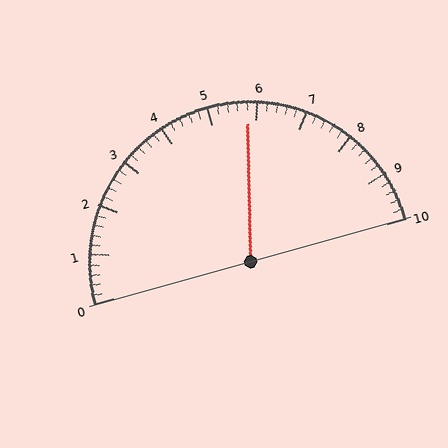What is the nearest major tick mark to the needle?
The nearest major tick mark is 6.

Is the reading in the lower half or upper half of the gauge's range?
The reading is in the upper half of the range (0 to 10).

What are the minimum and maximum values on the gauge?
The gauge ranges from 0 to 10.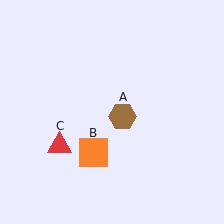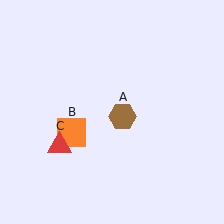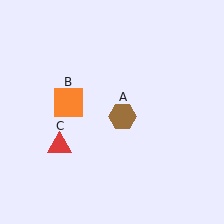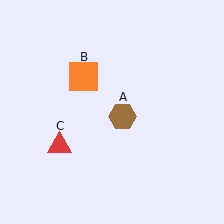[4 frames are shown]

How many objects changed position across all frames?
1 object changed position: orange square (object B).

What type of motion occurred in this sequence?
The orange square (object B) rotated clockwise around the center of the scene.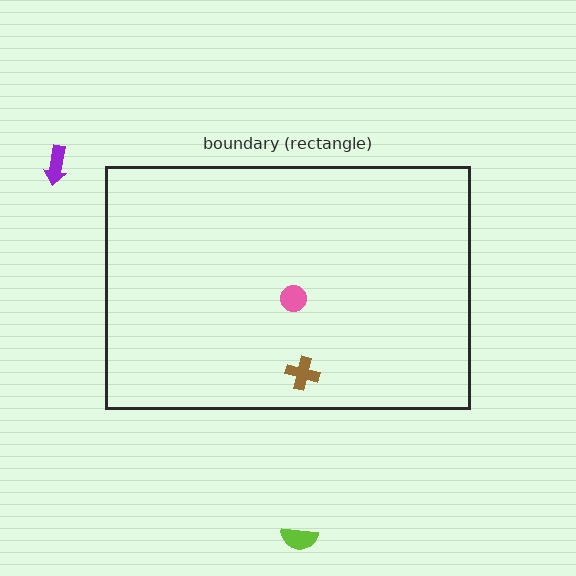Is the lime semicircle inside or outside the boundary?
Outside.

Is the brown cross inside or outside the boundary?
Inside.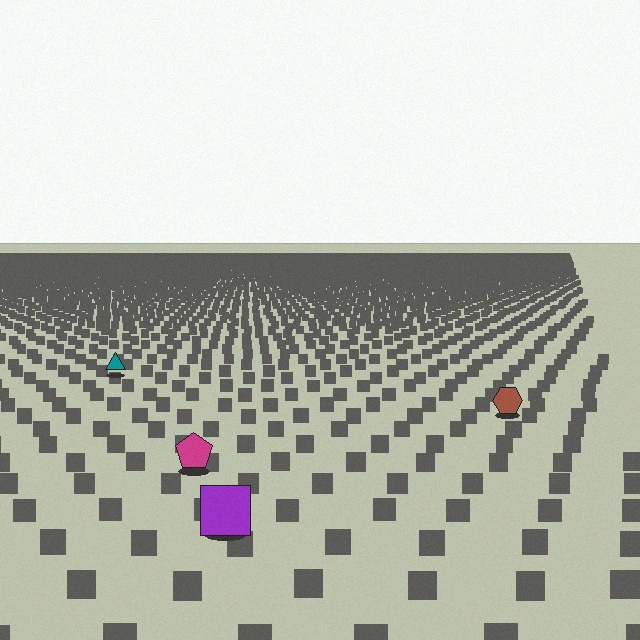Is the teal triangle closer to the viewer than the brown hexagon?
No. The brown hexagon is closer — you can tell from the texture gradient: the ground texture is coarser near it.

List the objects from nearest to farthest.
From nearest to farthest: the purple square, the magenta pentagon, the brown hexagon, the teal triangle.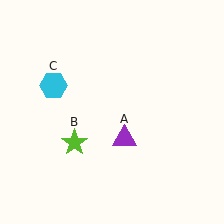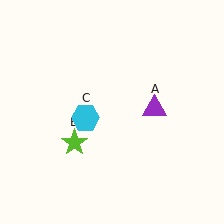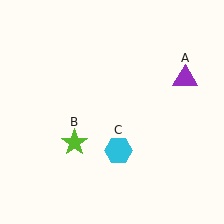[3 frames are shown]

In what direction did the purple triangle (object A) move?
The purple triangle (object A) moved up and to the right.